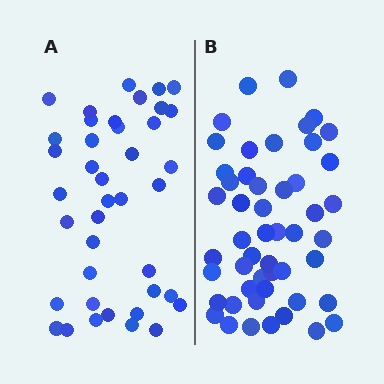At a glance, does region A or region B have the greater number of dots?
Region B (the right region) has more dots.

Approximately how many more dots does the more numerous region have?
Region B has roughly 10 or so more dots than region A.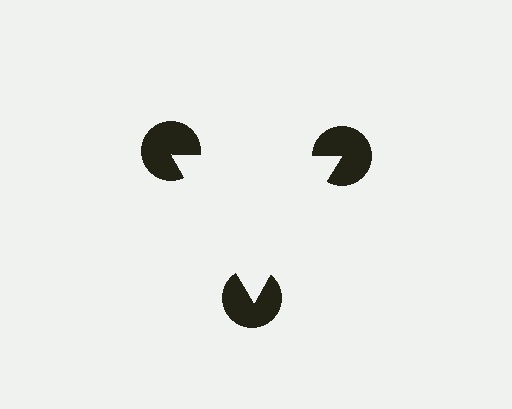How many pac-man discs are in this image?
There are 3 — one at each vertex of the illusory triangle.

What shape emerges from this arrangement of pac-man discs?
An illusory triangle — its edges are inferred from the aligned wedge cuts in the pac-man discs, not physically drawn.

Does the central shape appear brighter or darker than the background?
It typically appears slightly brighter than the background, even though no actual brightness change is drawn.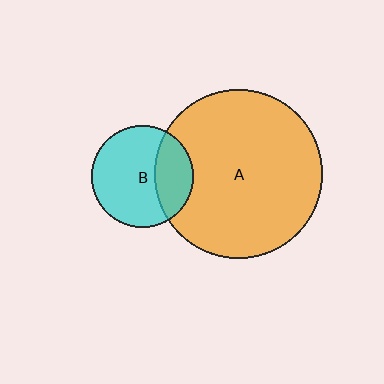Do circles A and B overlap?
Yes.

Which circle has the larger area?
Circle A (orange).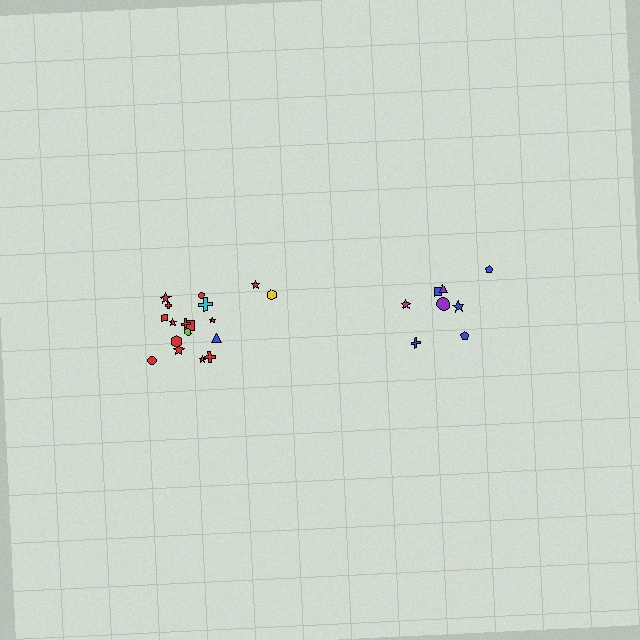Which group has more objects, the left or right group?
The left group.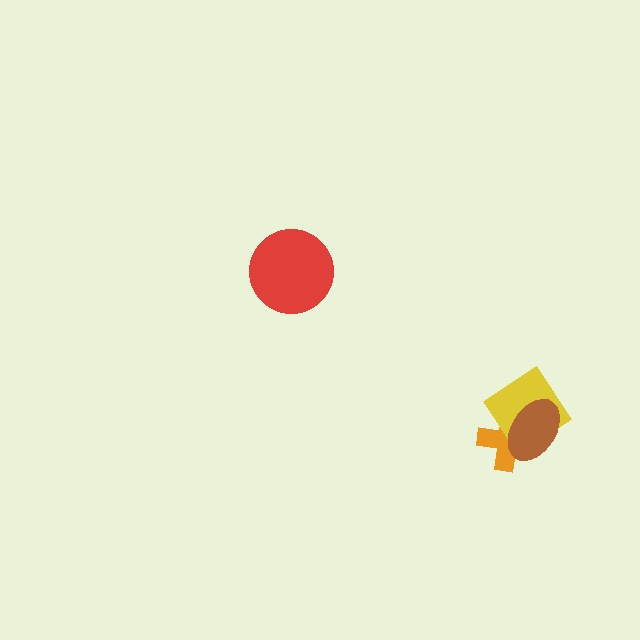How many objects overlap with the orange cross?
2 objects overlap with the orange cross.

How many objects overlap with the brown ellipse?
2 objects overlap with the brown ellipse.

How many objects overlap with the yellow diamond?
2 objects overlap with the yellow diamond.